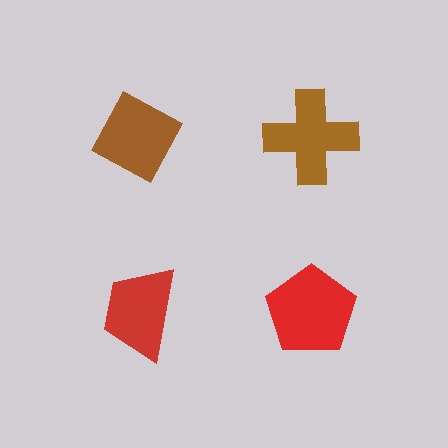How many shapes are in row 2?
2 shapes.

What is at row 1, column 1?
A brown diamond.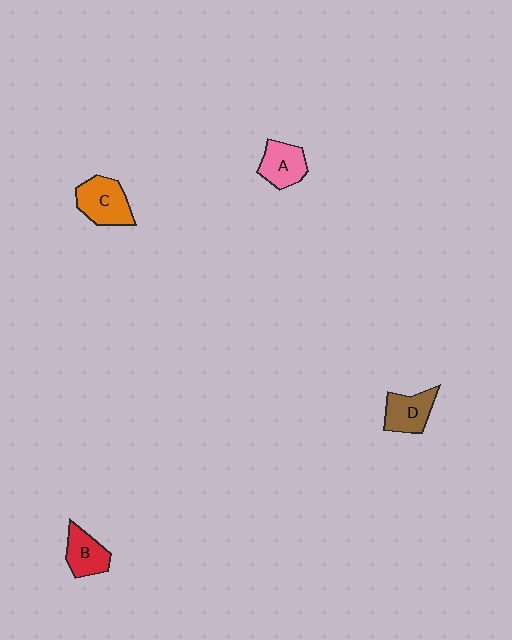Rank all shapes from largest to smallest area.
From largest to smallest: C (orange), D (brown), A (pink), B (red).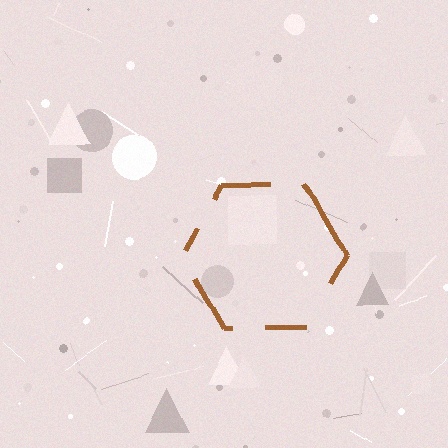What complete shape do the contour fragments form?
The contour fragments form a hexagon.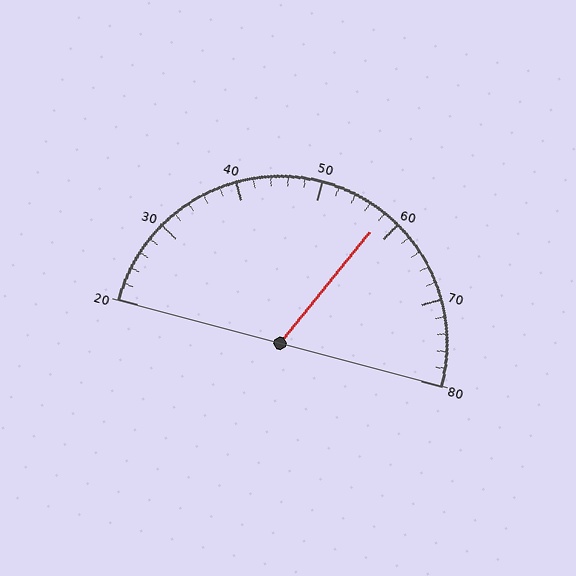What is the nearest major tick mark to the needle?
The nearest major tick mark is 60.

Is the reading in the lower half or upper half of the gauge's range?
The reading is in the upper half of the range (20 to 80).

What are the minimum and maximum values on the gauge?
The gauge ranges from 20 to 80.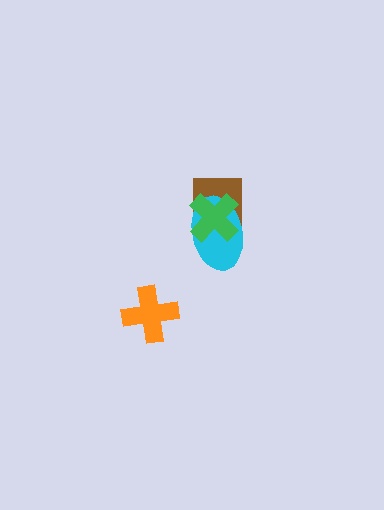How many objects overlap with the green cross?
2 objects overlap with the green cross.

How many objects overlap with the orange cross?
0 objects overlap with the orange cross.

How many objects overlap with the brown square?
2 objects overlap with the brown square.